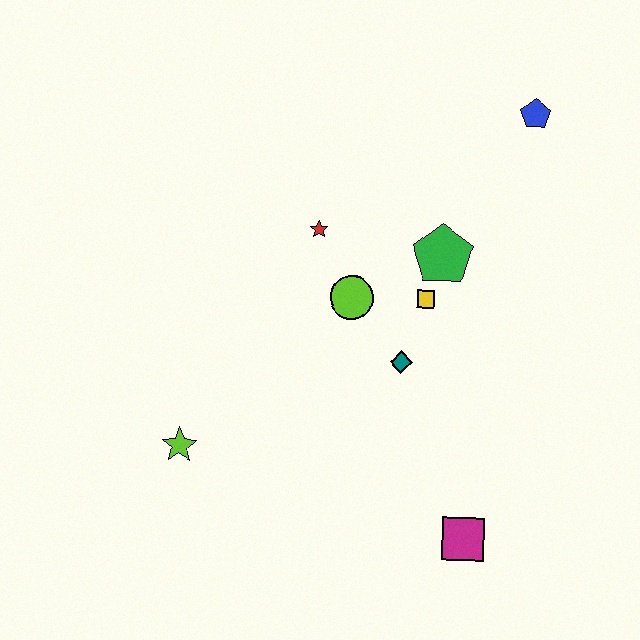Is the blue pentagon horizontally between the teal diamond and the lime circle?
No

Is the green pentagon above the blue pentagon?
No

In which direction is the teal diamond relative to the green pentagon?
The teal diamond is below the green pentagon.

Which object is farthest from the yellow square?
The lime star is farthest from the yellow square.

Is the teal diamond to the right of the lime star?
Yes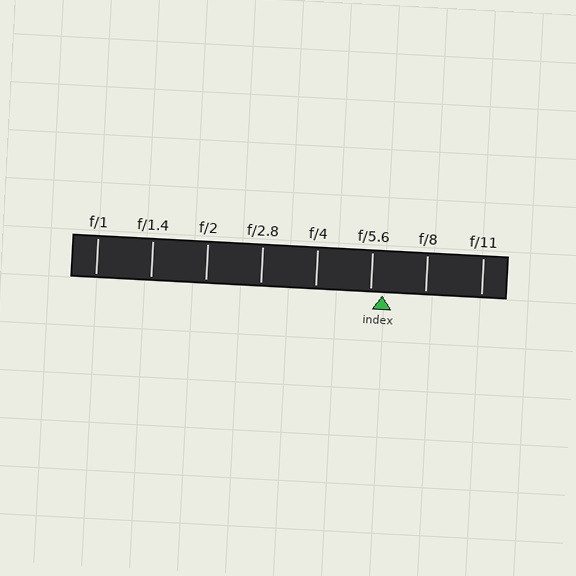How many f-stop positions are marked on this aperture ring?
There are 8 f-stop positions marked.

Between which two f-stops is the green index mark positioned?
The index mark is between f/5.6 and f/8.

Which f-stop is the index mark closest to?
The index mark is closest to f/5.6.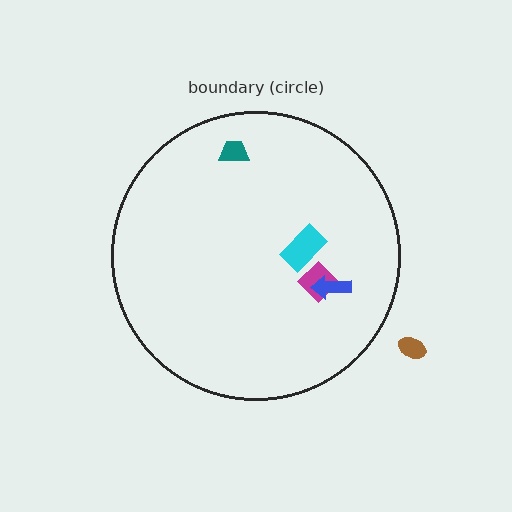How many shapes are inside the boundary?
4 inside, 1 outside.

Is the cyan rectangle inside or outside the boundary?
Inside.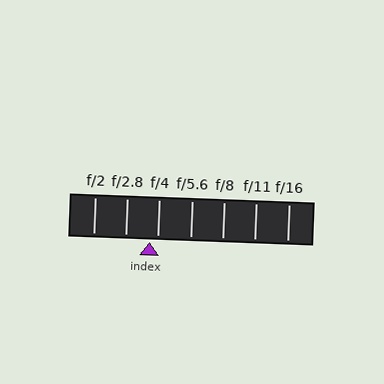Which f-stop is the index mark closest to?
The index mark is closest to f/4.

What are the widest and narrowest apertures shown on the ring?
The widest aperture shown is f/2 and the narrowest is f/16.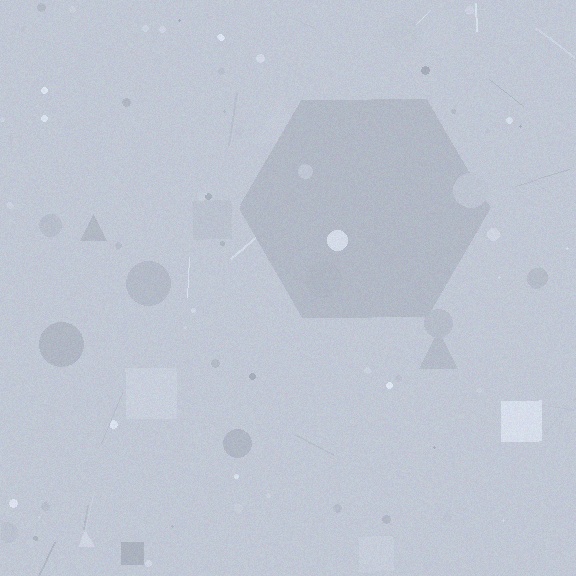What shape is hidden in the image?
A hexagon is hidden in the image.